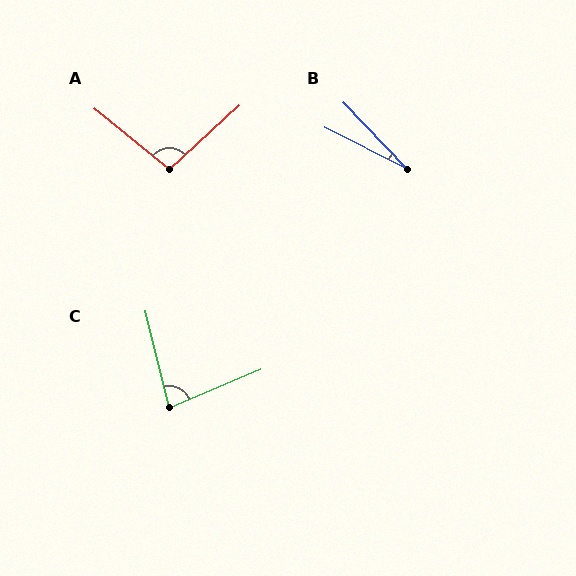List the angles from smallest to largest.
B (19°), C (81°), A (99°).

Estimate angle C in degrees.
Approximately 81 degrees.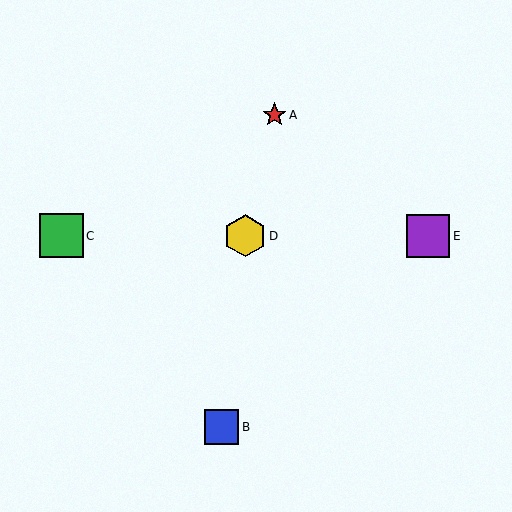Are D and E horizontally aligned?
Yes, both are at y≈236.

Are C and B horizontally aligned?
No, C is at y≈236 and B is at y≈427.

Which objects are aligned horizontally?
Objects C, D, E are aligned horizontally.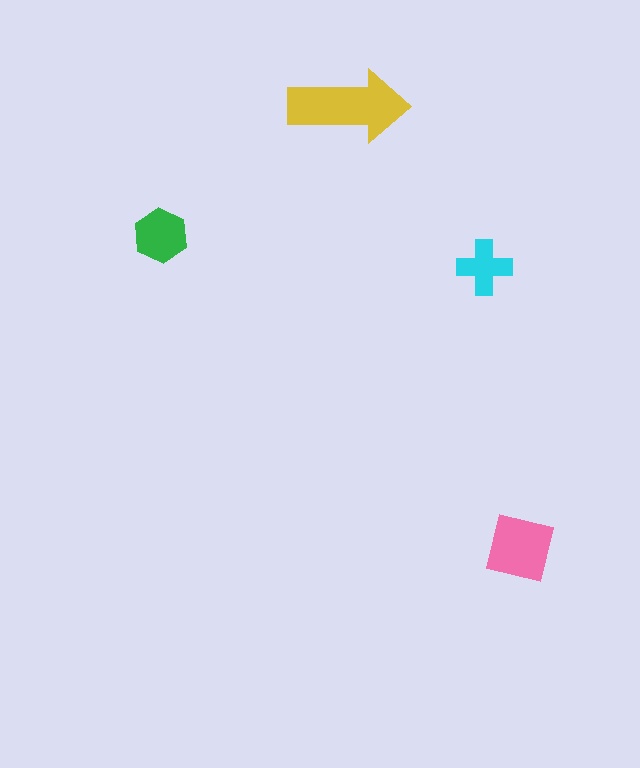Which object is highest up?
The yellow arrow is topmost.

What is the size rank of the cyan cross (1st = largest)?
4th.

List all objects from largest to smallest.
The yellow arrow, the pink square, the green hexagon, the cyan cross.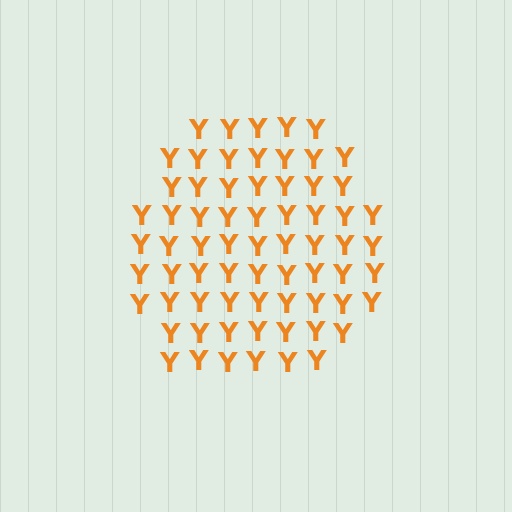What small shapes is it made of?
It is made of small letter Y's.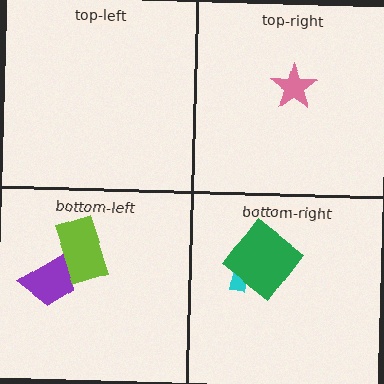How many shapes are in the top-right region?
1.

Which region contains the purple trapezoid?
The bottom-left region.